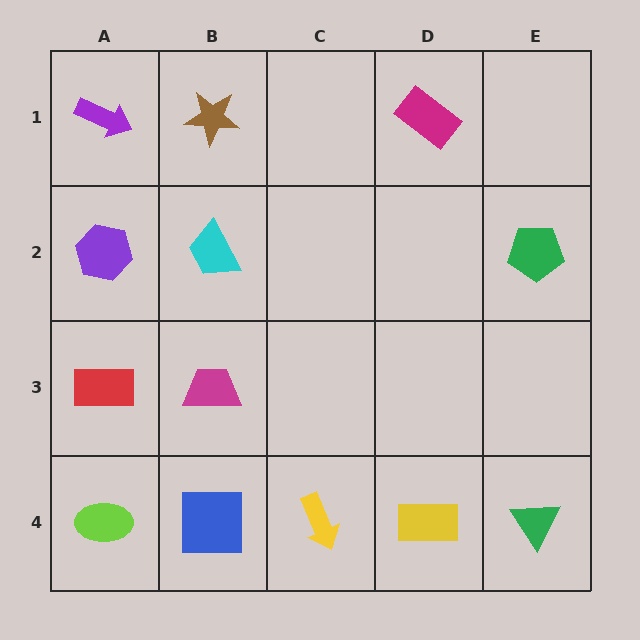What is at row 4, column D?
A yellow rectangle.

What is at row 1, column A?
A purple arrow.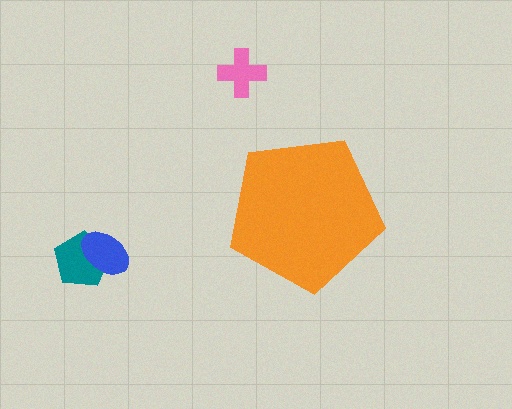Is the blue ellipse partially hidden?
No, the blue ellipse is fully visible.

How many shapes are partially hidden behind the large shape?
0 shapes are partially hidden.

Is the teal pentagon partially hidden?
No, the teal pentagon is fully visible.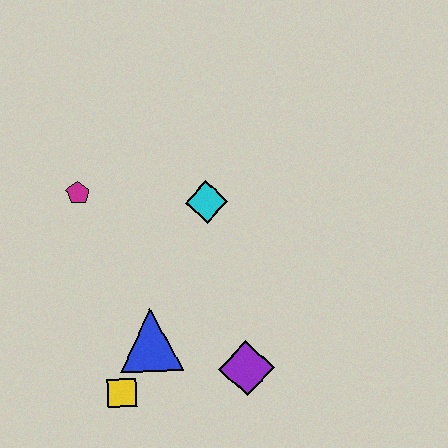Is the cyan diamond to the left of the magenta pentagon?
No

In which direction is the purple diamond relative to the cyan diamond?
The purple diamond is below the cyan diamond.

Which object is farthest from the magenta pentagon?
The purple diamond is farthest from the magenta pentagon.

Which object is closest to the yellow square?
The blue triangle is closest to the yellow square.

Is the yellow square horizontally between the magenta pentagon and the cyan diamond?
Yes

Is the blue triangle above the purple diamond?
Yes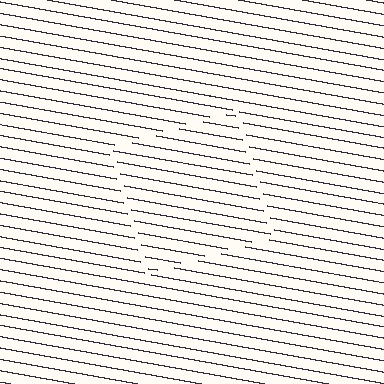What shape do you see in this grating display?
An illusory square. The interior of the shape contains the same grating, shifted by half a period — the contour is defined by the phase discontinuity where line-ends from the inner and outer gratings abut.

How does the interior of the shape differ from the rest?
The interior of the shape contains the same grating, shifted by half a period — the contour is defined by the phase discontinuity where line-ends from the inner and outer gratings abut.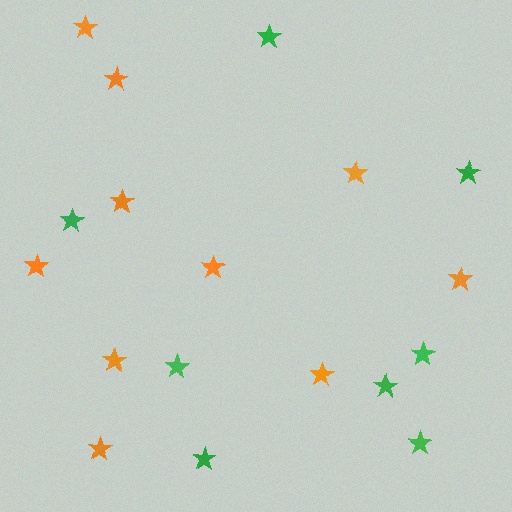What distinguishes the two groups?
There are 2 groups: one group of green stars (8) and one group of orange stars (10).